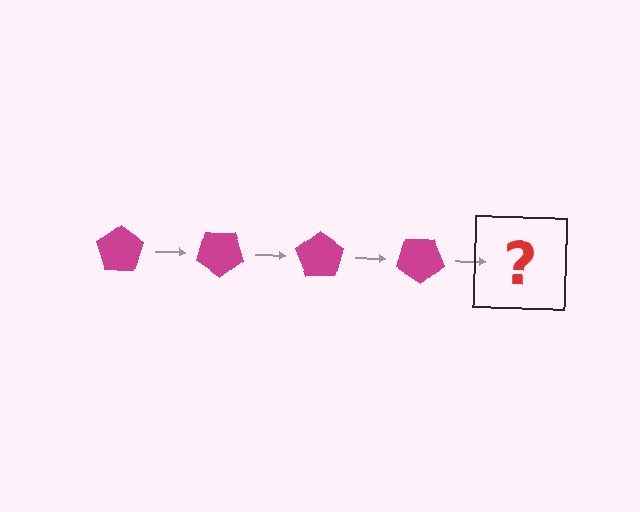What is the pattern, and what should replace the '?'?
The pattern is that the pentagon rotates 35 degrees each step. The '?' should be a magenta pentagon rotated 140 degrees.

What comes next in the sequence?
The next element should be a magenta pentagon rotated 140 degrees.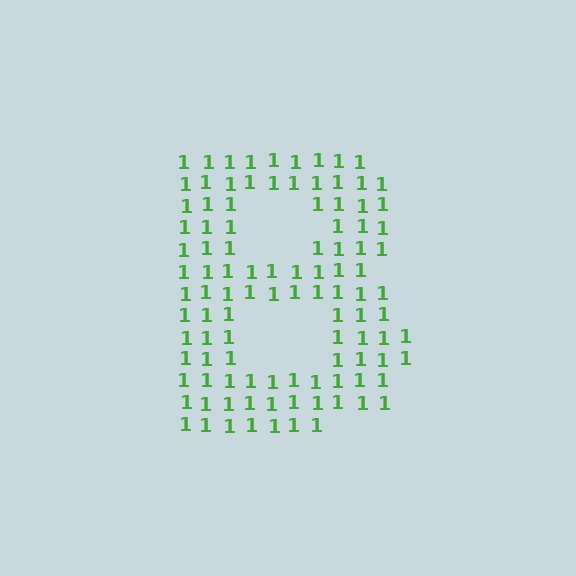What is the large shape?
The large shape is the letter B.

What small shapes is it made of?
It is made of small digit 1's.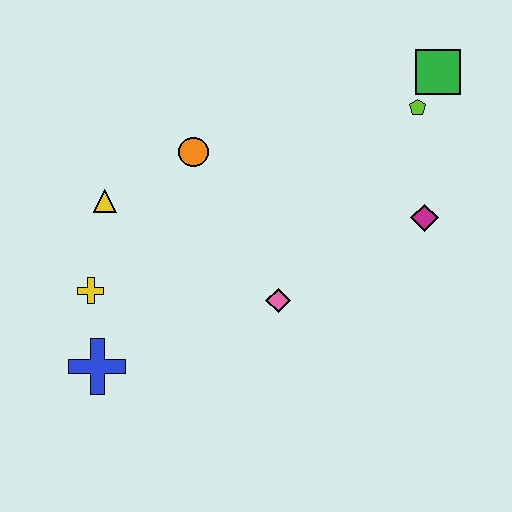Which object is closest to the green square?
The lime pentagon is closest to the green square.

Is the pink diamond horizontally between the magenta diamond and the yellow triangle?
Yes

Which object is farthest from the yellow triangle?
The green square is farthest from the yellow triangle.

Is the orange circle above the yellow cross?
Yes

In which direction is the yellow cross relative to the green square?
The yellow cross is to the left of the green square.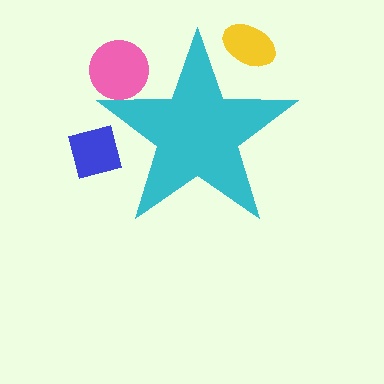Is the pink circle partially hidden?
Yes, the pink circle is partially hidden behind the cyan star.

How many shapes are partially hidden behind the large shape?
3 shapes are partially hidden.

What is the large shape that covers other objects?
A cyan star.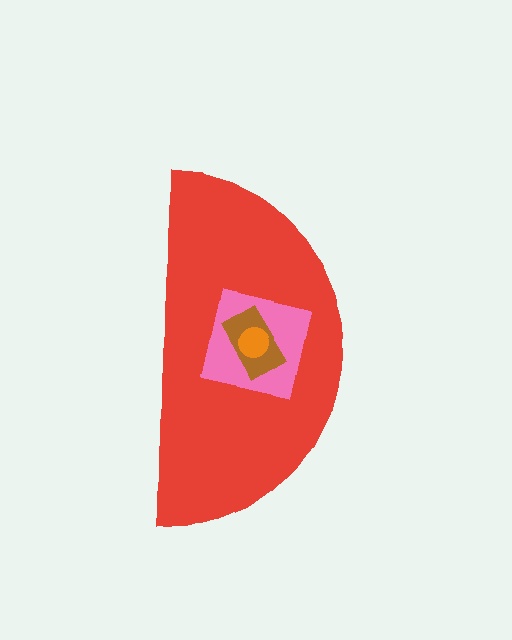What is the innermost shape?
The orange circle.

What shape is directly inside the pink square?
The brown rectangle.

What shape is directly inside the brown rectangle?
The orange circle.